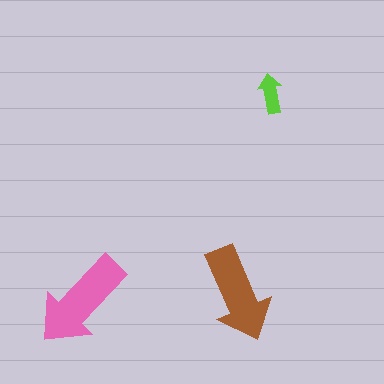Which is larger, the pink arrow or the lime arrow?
The pink one.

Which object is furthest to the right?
The lime arrow is rightmost.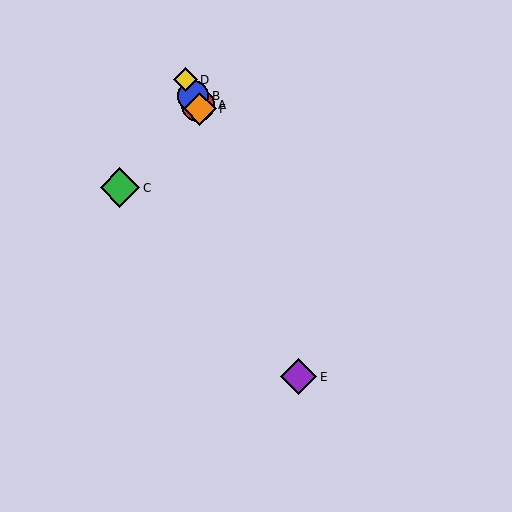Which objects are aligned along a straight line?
Objects A, B, D, F are aligned along a straight line.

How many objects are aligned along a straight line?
4 objects (A, B, D, F) are aligned along a straight line.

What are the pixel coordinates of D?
Object D is at (185, 80).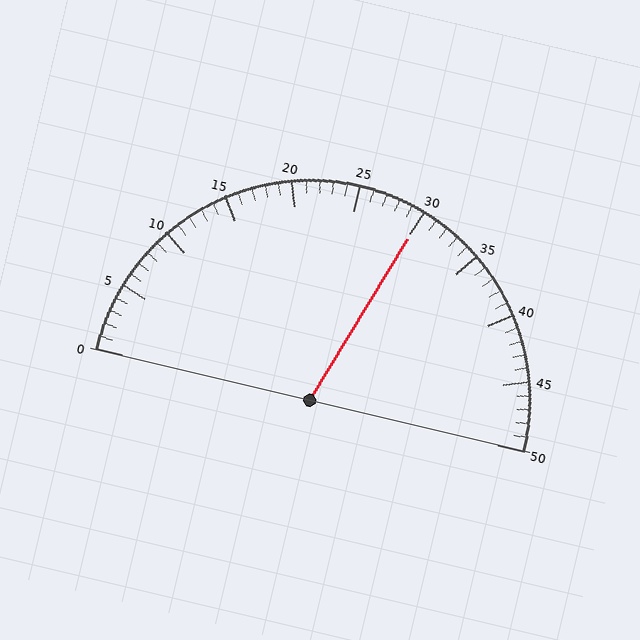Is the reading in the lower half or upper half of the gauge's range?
The reading is in the upper half of the range (0 to 50).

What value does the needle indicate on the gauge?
The needle indicates approximately 30.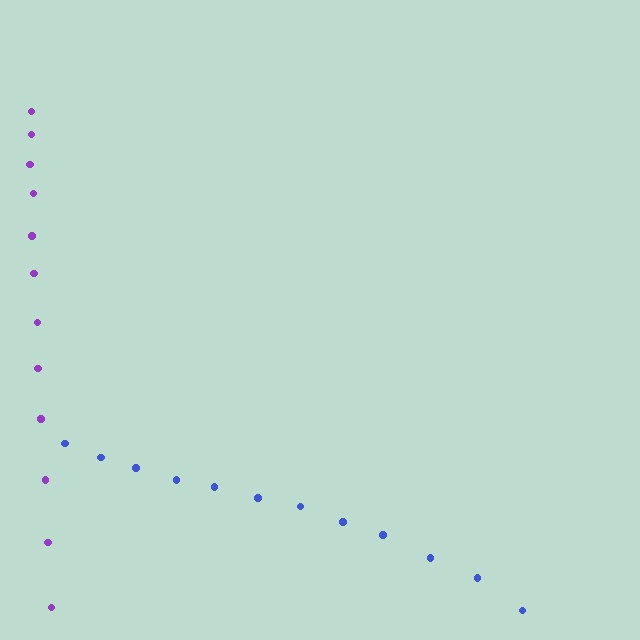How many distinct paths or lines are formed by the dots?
There are 2 distinct paths.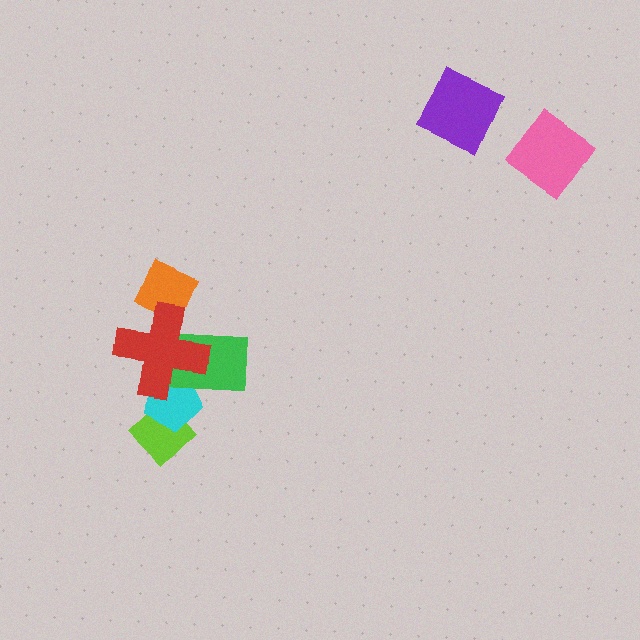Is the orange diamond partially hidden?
Yes, it is partially covered by another shape.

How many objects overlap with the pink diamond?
0 objects overlap with the pink diamond.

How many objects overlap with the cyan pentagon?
3 objects overlap with the cyan pentagon.